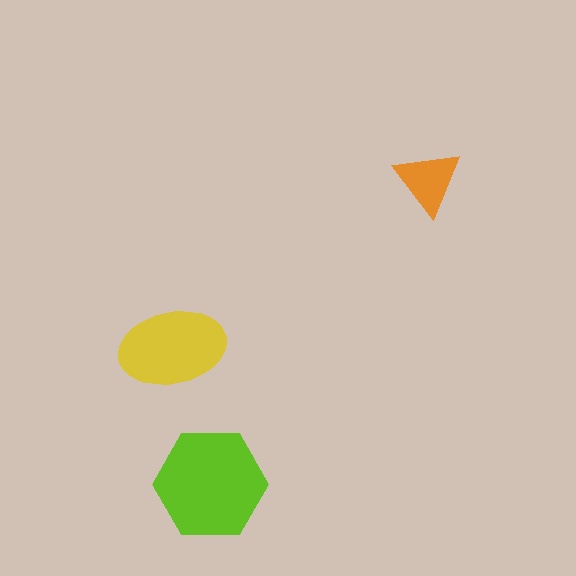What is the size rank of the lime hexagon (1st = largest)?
1st.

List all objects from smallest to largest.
The orange triangle, the yellow ellipse, the lime hexagon.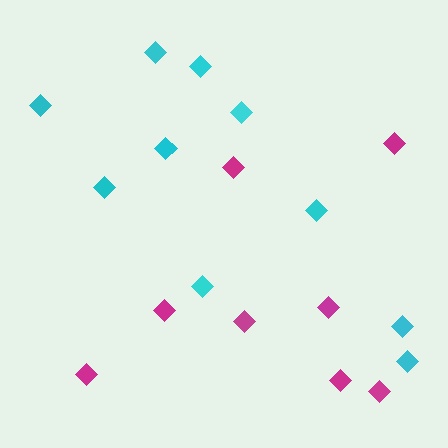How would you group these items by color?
There are 2 groups: one group of magenta diamonds (8) and one group of cyan diamonds (10).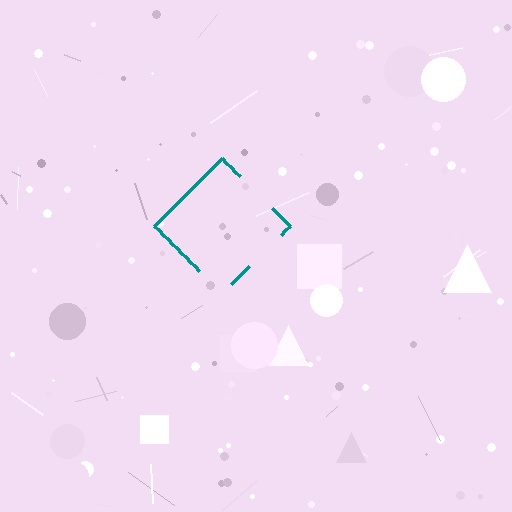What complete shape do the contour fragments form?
The contour fragments form a diamond.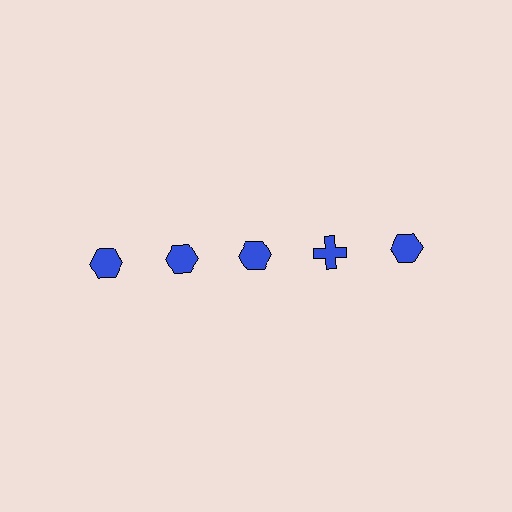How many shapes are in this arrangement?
There are 5 shapes arranged in a grid pattern.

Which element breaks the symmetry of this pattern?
The blue cross in the top row, second from right column breaks the symmetry. All other shapes are blue hexagons.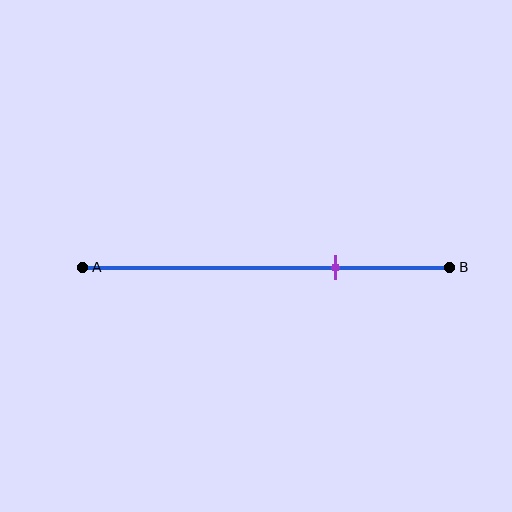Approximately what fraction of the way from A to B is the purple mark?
The purple mark is approximately 70% of the way from A to B.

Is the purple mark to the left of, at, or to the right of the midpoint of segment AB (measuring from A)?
The purple mark is to the right of the midpoint of segment AB.